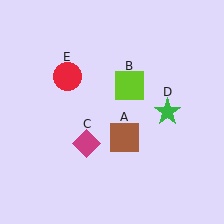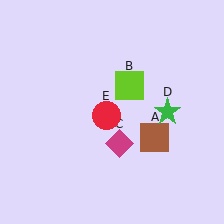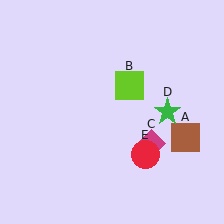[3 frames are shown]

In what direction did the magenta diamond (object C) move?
The magenta diamond (object C) moved right.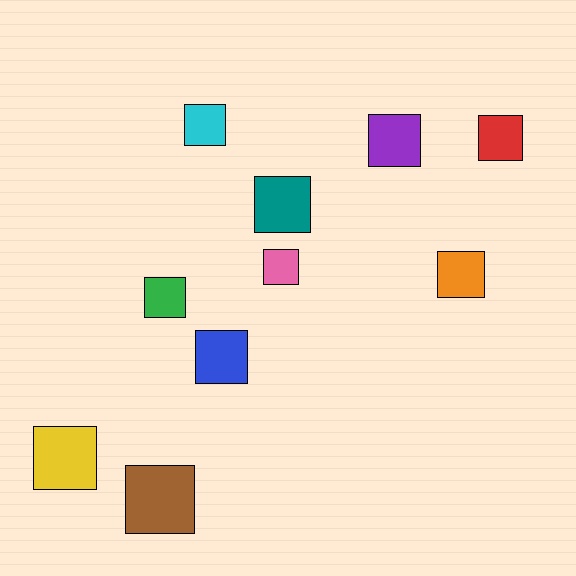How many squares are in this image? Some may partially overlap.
There are 10 squares.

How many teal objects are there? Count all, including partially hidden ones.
There is 1 teal object.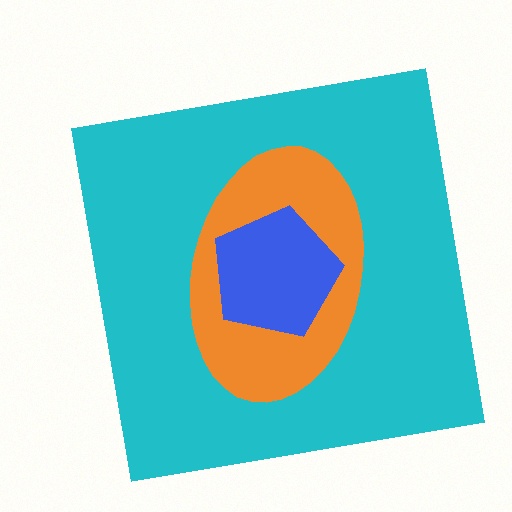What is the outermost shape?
The cyan square.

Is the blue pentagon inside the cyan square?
Yes.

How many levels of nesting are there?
3.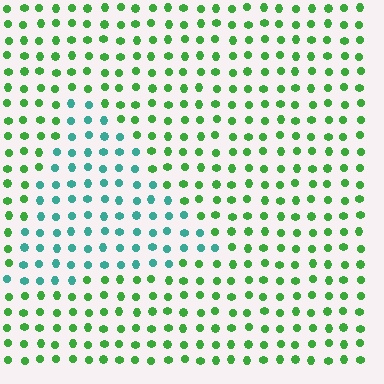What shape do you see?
I see a triangle.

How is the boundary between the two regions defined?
The boundary is defined purely by a slight shift in hue (about 50 degrees). Spacing, size, and orientation are identical on both sides.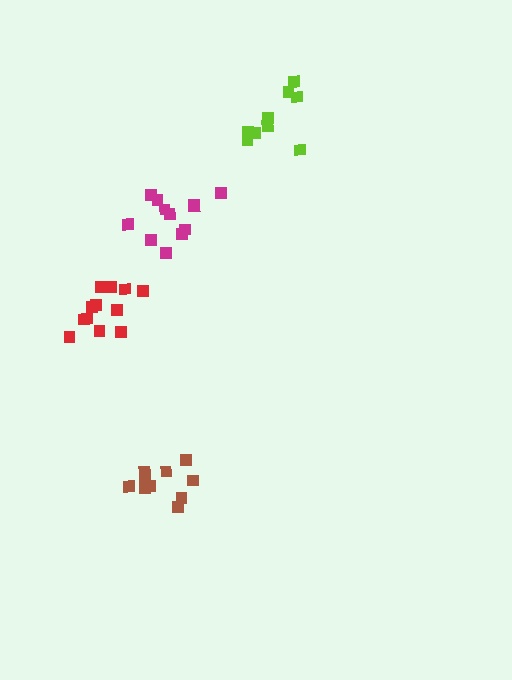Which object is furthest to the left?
The red cluster is leftmost.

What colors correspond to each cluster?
The clusters are colored: magenta, red, brown, lime.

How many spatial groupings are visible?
There are 4 spatial groupings.